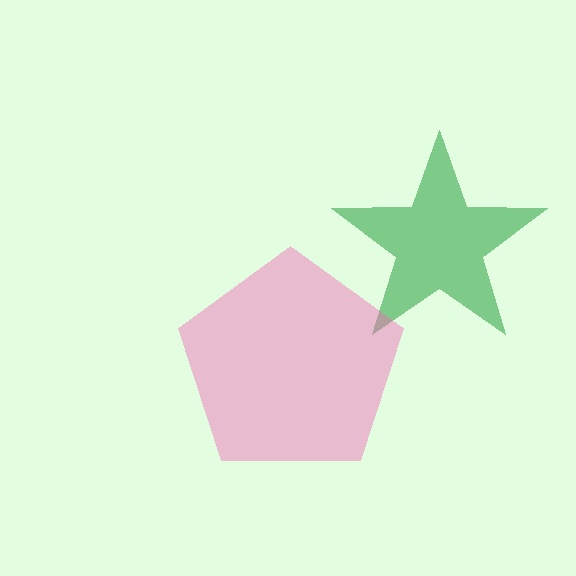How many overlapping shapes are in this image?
There are 2 overlapping shapes in the image.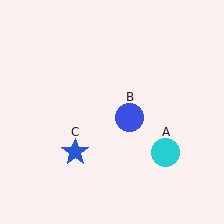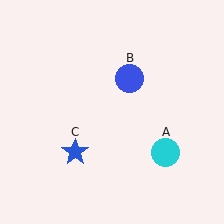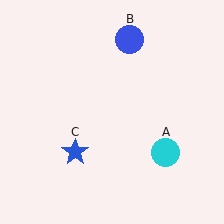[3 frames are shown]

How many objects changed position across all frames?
1 object changed position: blue circle (object B).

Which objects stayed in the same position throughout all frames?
Cyan circle (object A) and blue star (object C) remained stationary.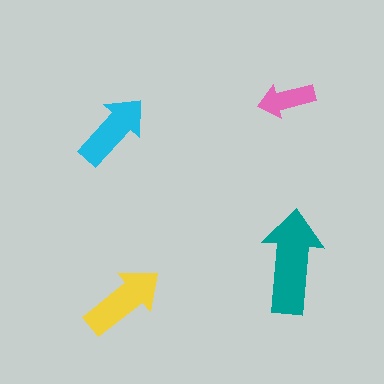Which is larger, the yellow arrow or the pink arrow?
The yellow one.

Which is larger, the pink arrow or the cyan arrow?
The cyan one.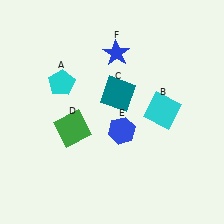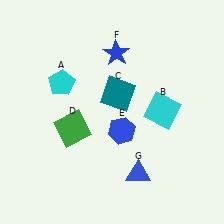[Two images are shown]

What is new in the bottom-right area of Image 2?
A blue triangle (G) was added in the bottom-right area of Image 2.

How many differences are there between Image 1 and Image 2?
There is 1 difference between the two images.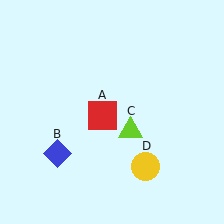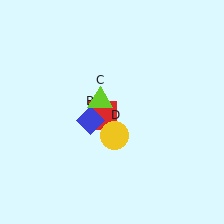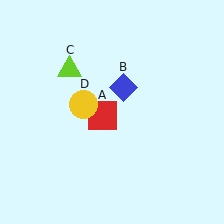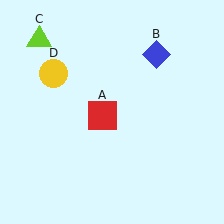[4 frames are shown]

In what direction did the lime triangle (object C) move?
The lime triangle (object C) moved up and to the left.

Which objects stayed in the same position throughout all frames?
Red square (object A) remained stationary.